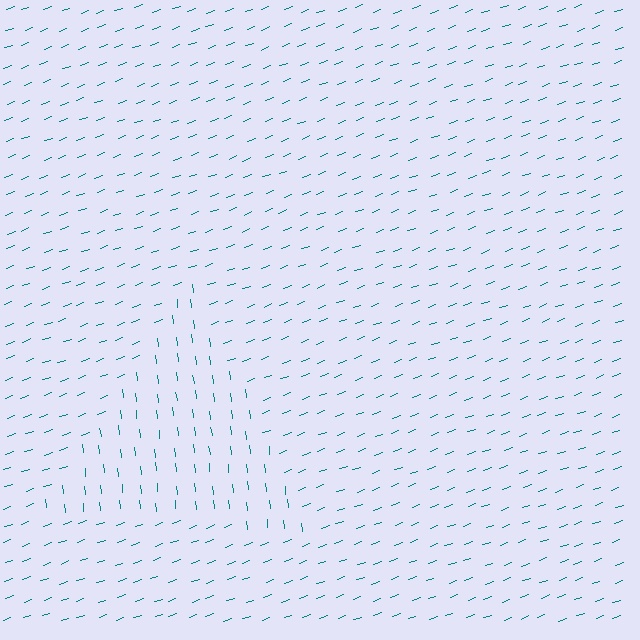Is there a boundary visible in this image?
Yes, there is a texture boundary formed by a change in line orientation.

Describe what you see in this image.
The image is filled with small teal line segments. A triangle region in the image has lines oriented differently from the surrounding lines, creating a visible texture boundary.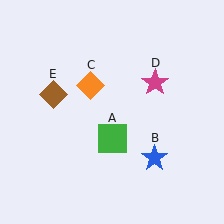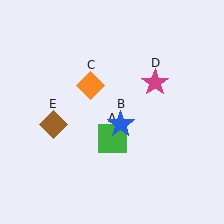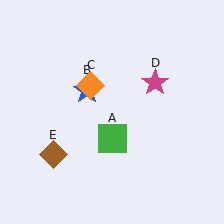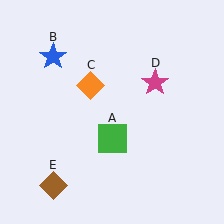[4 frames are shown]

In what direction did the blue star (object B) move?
The blue star (object B) moved up and to the left.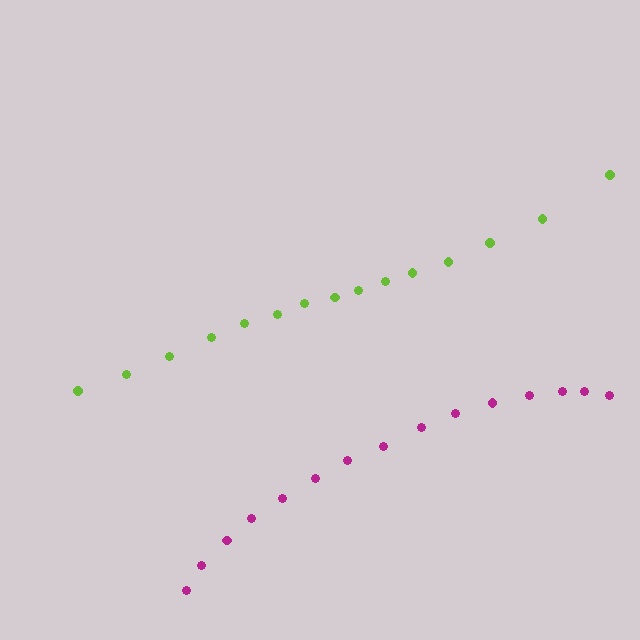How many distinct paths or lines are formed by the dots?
There are 2 distinct paths.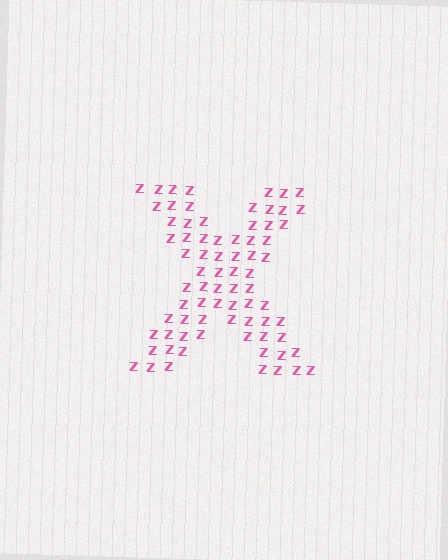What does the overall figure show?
The overall figure shows the letter X.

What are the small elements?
The small elements are letter Z's.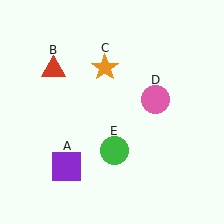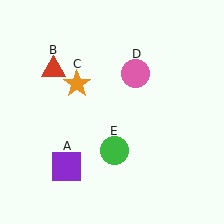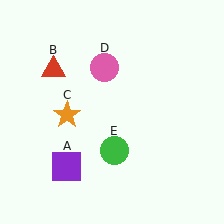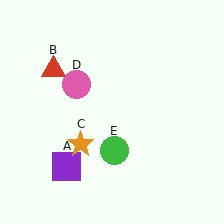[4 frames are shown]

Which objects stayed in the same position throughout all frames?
Purple square (object A) and red triangle (object B) and green circle (object E) remained stationary.